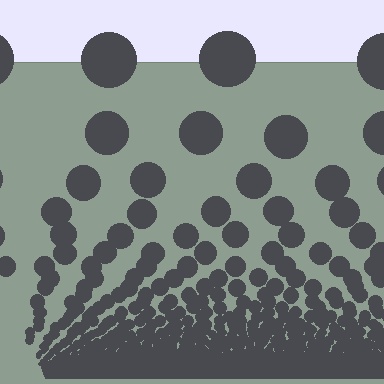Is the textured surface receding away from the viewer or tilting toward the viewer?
The surface appears to tilt toward the viewer. Texture elements get larger and sparser toward the top.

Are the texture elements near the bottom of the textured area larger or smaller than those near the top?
Smaller. The gradient is inverted — elements near the bottom are smaller and denser.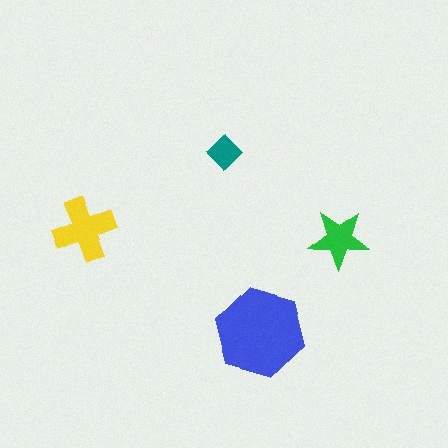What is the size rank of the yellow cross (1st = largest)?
2nd.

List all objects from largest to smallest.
The blue hexagon, the yellow cross, the green star, the teal diamond.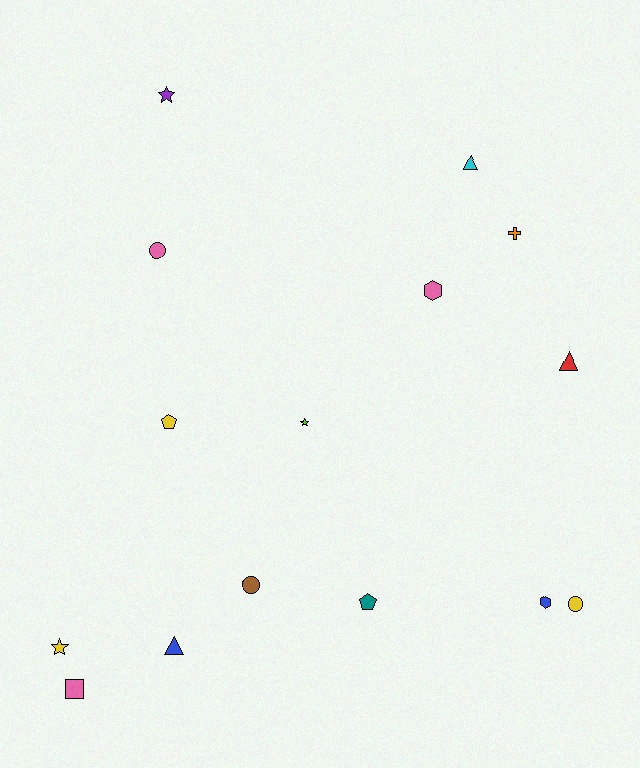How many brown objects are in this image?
There is 1 brown object.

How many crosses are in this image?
There is 1 cross.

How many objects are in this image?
There are 15 objects.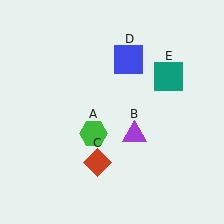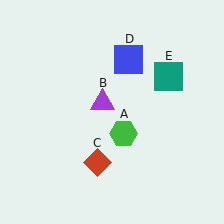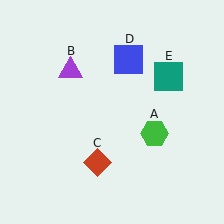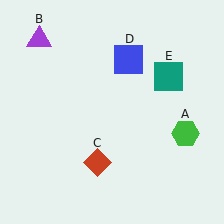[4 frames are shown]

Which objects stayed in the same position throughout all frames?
Red diamond (object C) and blue square (object D) and teal square (object E) remained stationary.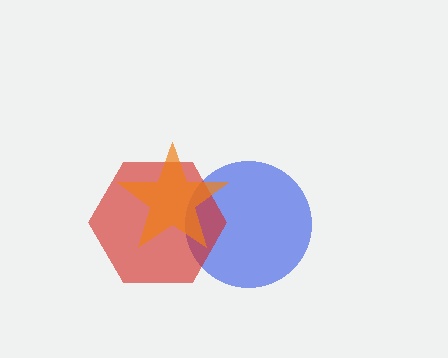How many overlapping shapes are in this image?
There are 3 overlapping shapes in the image.